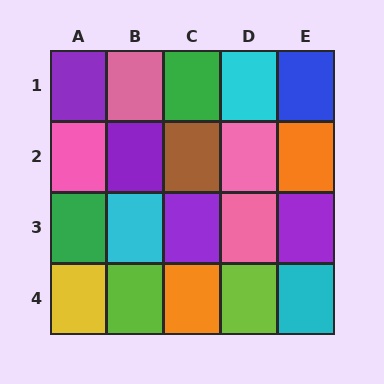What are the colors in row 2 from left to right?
Pink, purple, brown, pink, orange.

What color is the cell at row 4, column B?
Lime.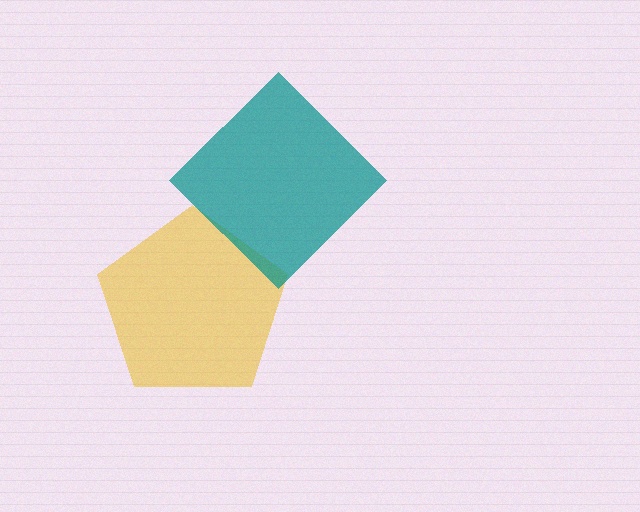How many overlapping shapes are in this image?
There are 2 overlapping shapes in the image.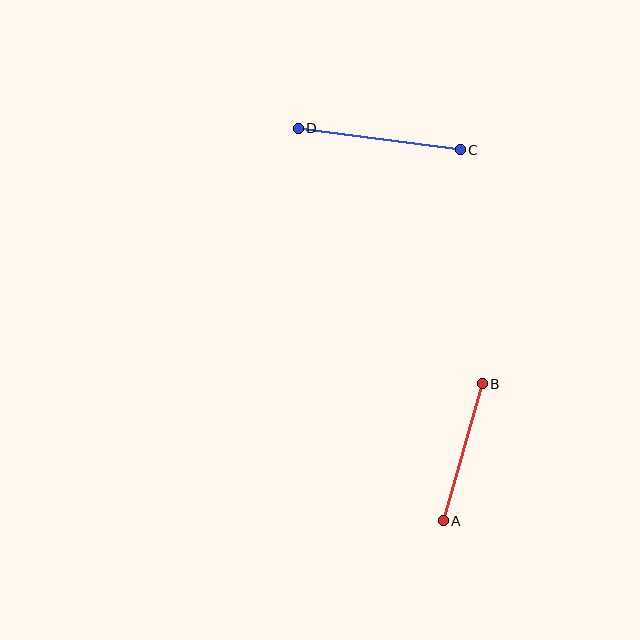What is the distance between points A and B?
The distance is approximately 142 pixels.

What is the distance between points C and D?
The distance is approximately 163 pixels.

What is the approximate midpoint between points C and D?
The midpoint is at approximately (379, 139) pixels.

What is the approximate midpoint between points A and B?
The midpoint is at approximately (463, 452) pixels.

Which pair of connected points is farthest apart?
Points C and D are farthest apart.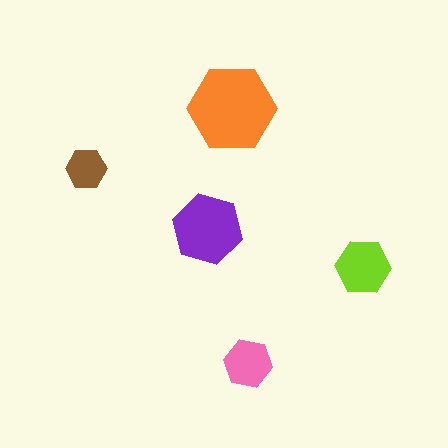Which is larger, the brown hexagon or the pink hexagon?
The pink one.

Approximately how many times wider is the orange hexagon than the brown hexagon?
About 2 times wider.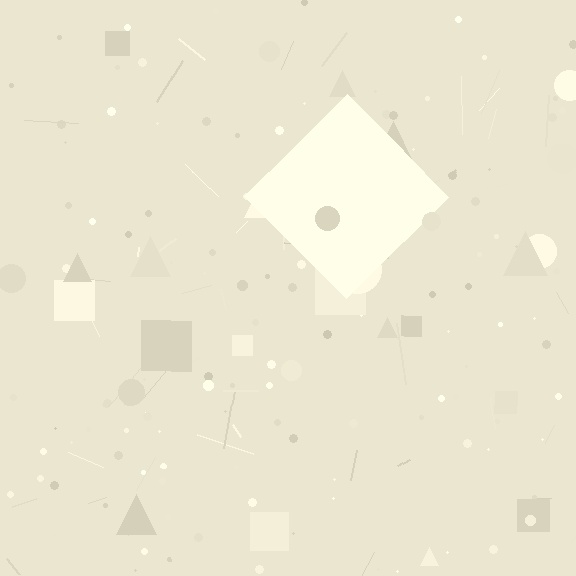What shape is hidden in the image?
A diamond is hidden in the image.